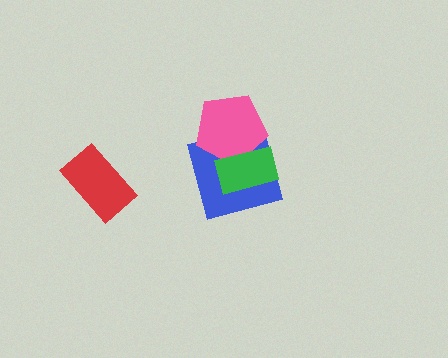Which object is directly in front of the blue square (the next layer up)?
The pink pentagon is directly in front of the blue square.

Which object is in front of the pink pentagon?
The green rectangle is in front of the pink pentagon.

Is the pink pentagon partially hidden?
Yes, it is partially covered by another shape.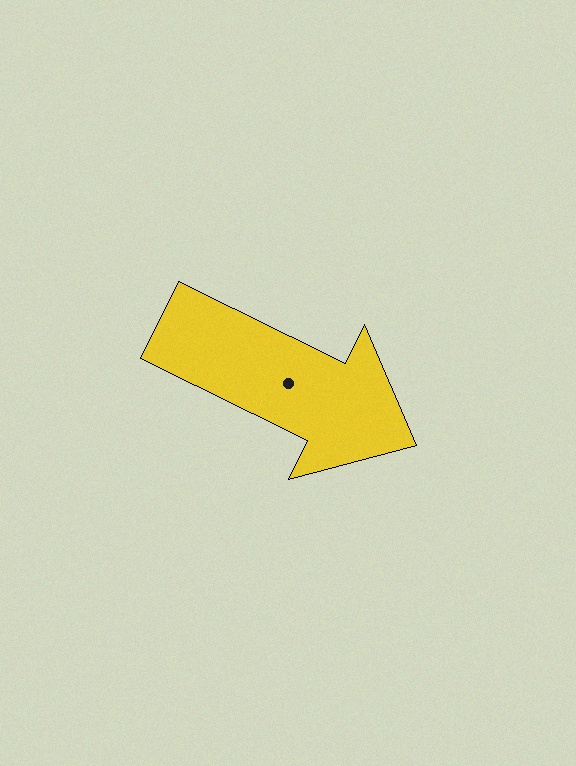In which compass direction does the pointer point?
Southeast.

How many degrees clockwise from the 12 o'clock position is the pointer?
Approximately 116 degrees.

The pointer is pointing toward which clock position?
Roughly 4 o'clock.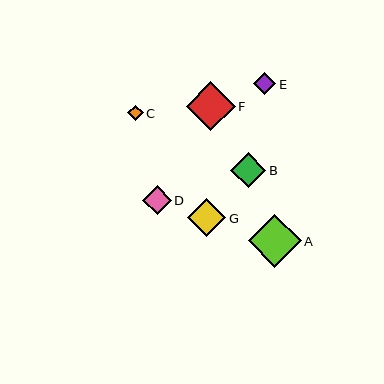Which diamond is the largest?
Diamond A is the largest with a size of approximately 53 pixels.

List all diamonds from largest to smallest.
From largest to smallest: A, F, G, B, D, E, C.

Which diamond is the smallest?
Diamond C is the smallest with a size of approximately 15 pixels.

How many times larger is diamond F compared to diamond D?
Diamond F is approximately 1.7 times the size of diamond D.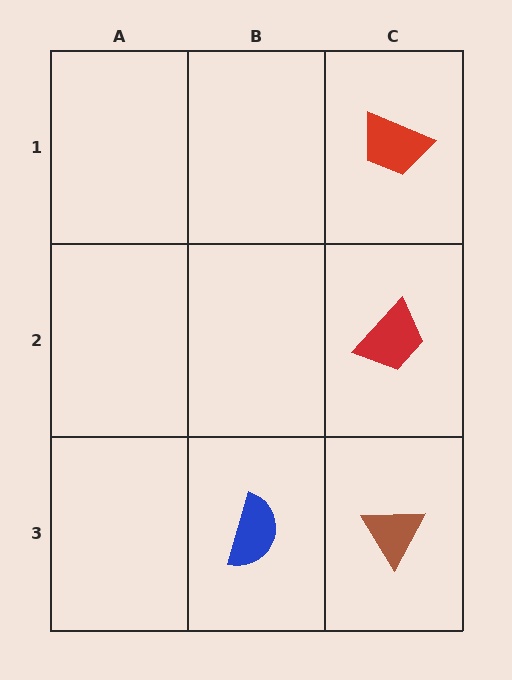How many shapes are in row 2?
1 shape.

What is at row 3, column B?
A blue semicircle.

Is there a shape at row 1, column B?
No, that cell is empty.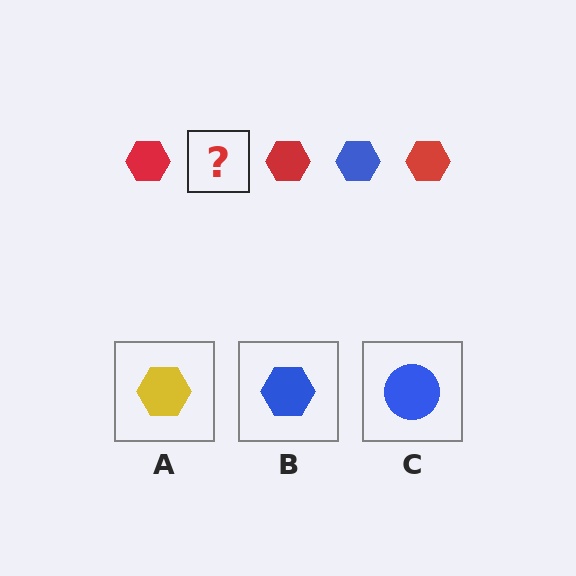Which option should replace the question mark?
Option B.